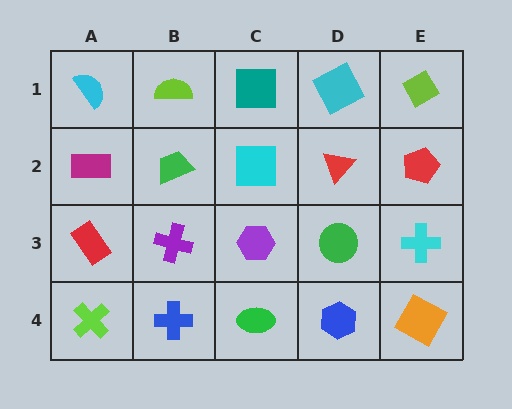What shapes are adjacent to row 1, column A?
A magenta rectangle (row 2, column A), a lime semicircle (row 1, column B).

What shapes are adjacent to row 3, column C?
A cyan square (row 2, column C), a green ellipse (row 4, column C), a purple cross (row 3, column B), a green circle (row 3, column D).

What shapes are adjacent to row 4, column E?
A cyan cross (row 3, column E), a blue hexagon (row 4, column D).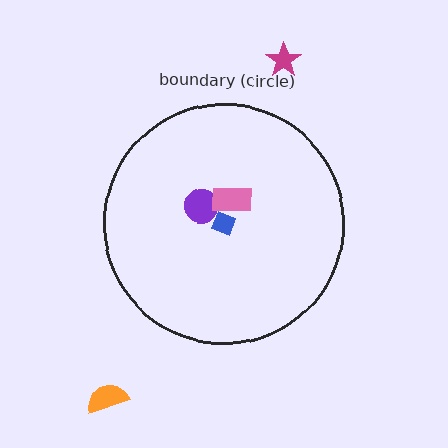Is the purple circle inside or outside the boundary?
Inside.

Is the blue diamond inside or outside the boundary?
Inside.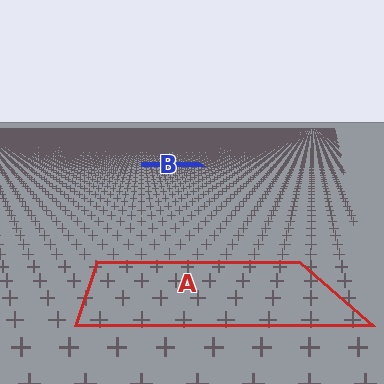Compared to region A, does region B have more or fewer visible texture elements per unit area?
Region B has more texture elements per unit area — they are packed more densely because it is farther away.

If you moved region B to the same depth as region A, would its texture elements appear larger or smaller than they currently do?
They would appear larger. At a closer depth, the same texture elements are projected at a bigger on-screen size.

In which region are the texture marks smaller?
The texture marks are smaller in region B, because it is farther away.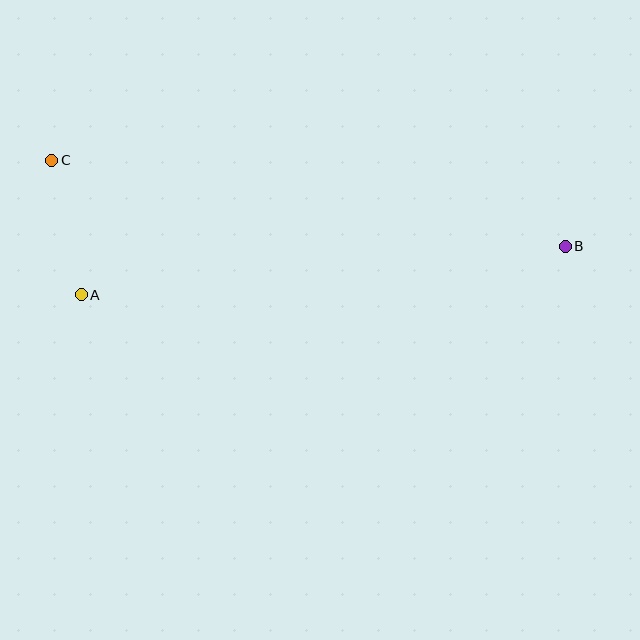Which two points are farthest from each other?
Points B and C are farthest from each other.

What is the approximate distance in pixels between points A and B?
The distance between A and B is approximately 487 pixels.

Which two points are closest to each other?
Points A and C are closest to each other.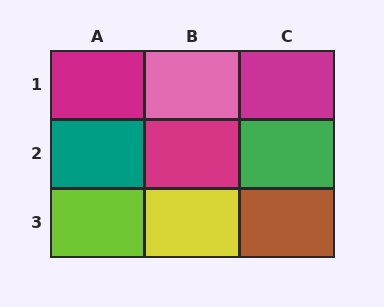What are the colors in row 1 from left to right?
Magenta, pink, magenta.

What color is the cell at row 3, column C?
Brown.